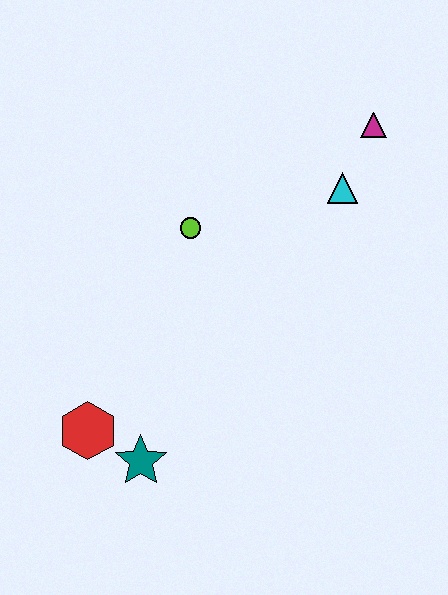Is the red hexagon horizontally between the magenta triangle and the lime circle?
No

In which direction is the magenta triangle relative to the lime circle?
The magenta triangle is to the right of the lime circle.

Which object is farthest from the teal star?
The magenta triangle is farthest from the teal star.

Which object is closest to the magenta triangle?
The cyan triangle is closest to the magenta triangle.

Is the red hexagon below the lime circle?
Yes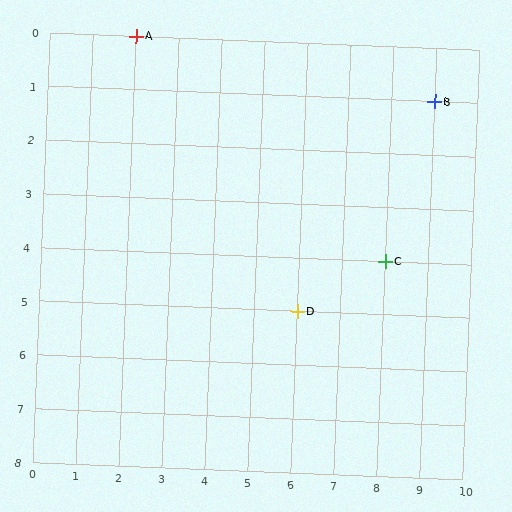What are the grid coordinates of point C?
Point C is at grid coordinates (8, 4).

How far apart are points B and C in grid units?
Points B and C are 1 column and 3 rows apart (about 3.2 grid units diagonally).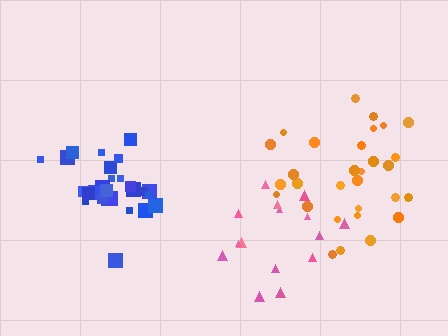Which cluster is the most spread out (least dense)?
Pink.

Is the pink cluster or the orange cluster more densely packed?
Orange.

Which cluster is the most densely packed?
Blue.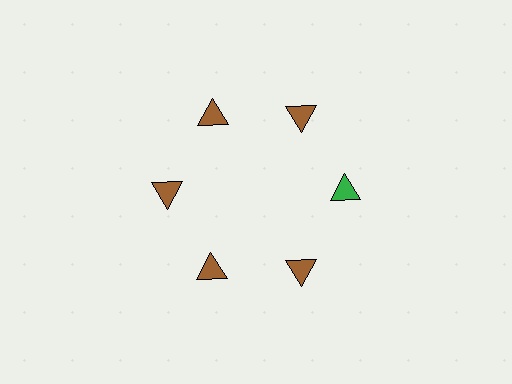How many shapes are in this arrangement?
There are 6 shapes arranged in a ring pattern.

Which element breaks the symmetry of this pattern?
The green triangle at roughly the 3 o'clock position breaks the symmetry. All other shapes are brown triangles.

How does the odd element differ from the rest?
It has a different color: green instead of brown.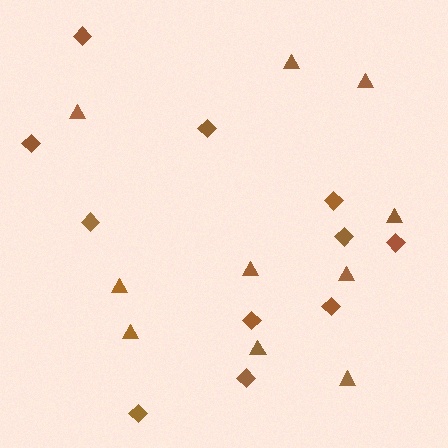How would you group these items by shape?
There are 2 groups: one group of diamonds (11) and one group of triangles (10).